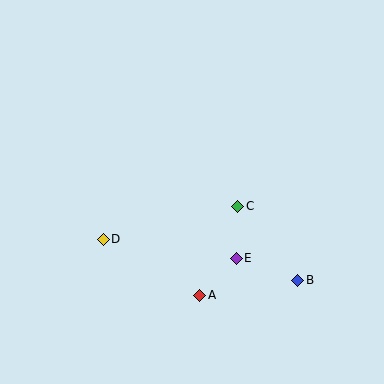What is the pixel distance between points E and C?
The distance between E and C is 52 pixels.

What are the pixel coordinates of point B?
Point B is at (298, 280).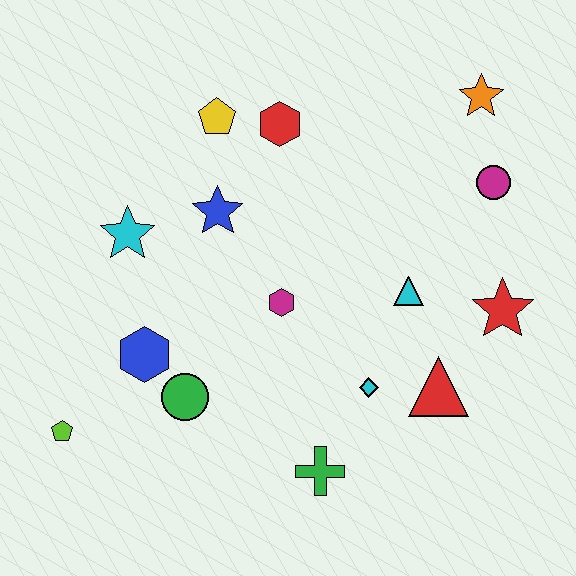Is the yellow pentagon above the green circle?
Yes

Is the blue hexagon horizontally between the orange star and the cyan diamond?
No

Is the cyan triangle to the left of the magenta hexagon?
No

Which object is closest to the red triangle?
The cyan diamond is closest to the red triangle.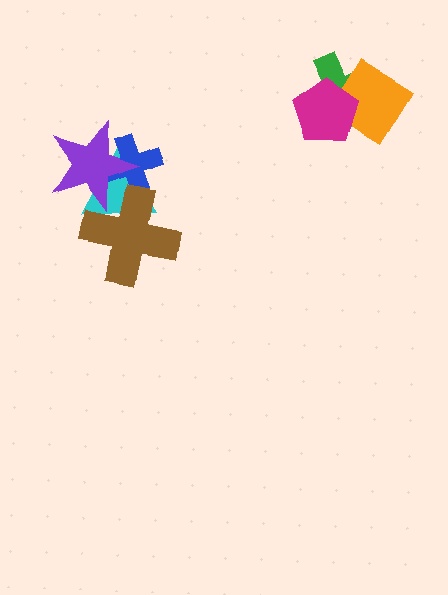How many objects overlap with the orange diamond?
2 objects overlap with the orange diamond.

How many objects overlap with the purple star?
3 objects overlap with the purple star.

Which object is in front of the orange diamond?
The magenta pentagon is in front of the orange diamond.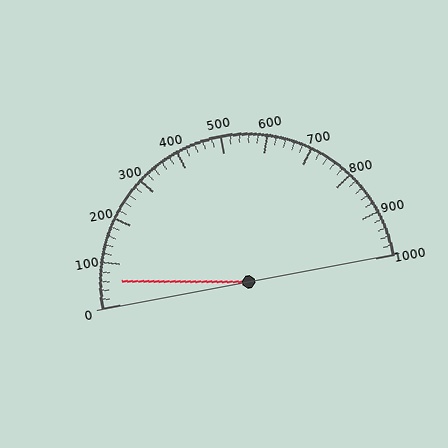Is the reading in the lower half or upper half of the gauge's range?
The reading is in the lower half of the range (0 to 1000).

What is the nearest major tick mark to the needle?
The nearest major tick mark is 100.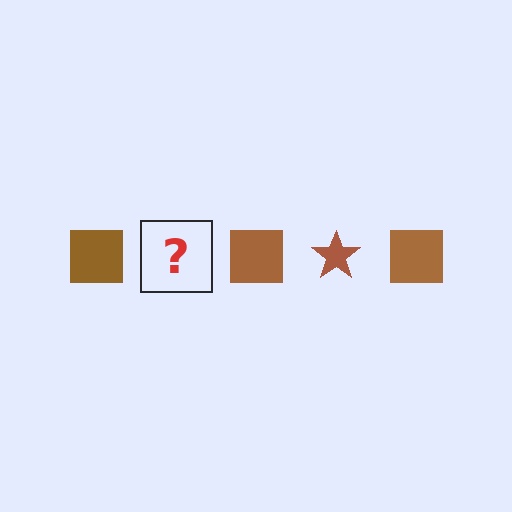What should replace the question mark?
The question mark should be replaced with a brown star.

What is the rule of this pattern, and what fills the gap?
The rule is that the pattern cycles through square, star shapes in brown. The gap should be filled with a brown star.